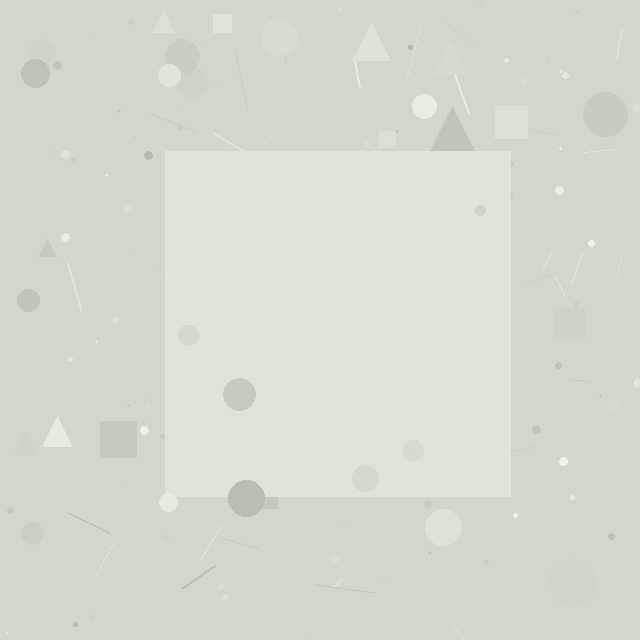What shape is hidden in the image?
A square is hidden in the image.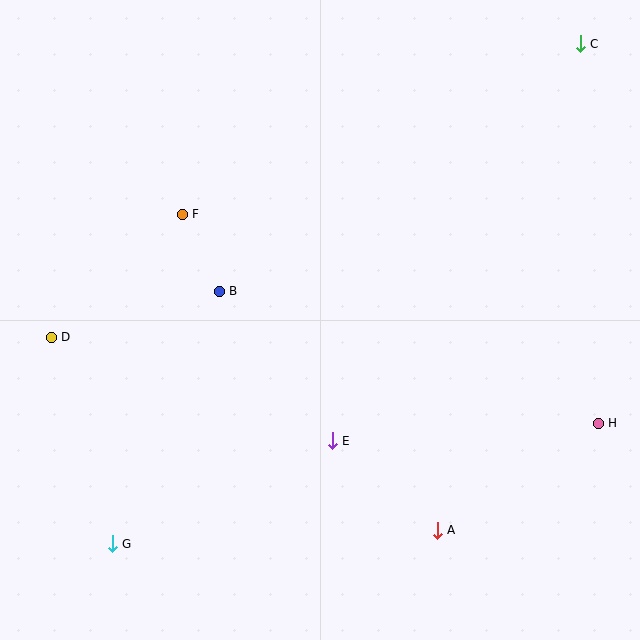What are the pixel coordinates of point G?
Point G is at (112, 544).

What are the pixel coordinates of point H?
Point H is at (598, 423).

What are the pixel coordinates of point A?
Point A is at (437, 530).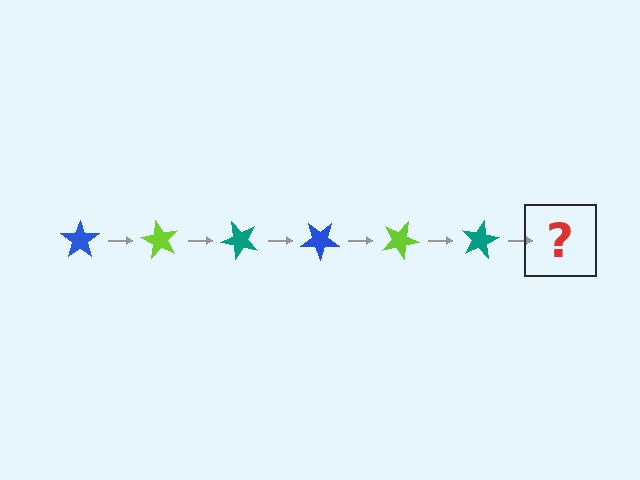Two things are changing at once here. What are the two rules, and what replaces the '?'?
The two rules are that it rotates 60 degrees each step and the color cycles through blue, lime, and teal. The '?' should be a blue star, rotated 360 degrees from the start.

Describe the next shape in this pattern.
It should be a blue star, rotated 360 degrees from the start.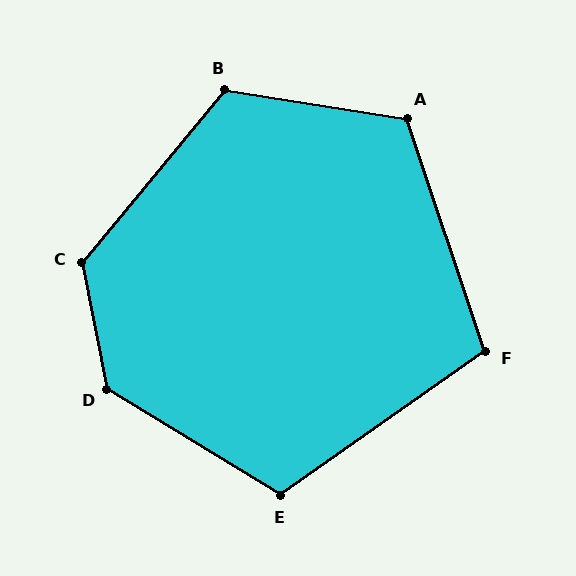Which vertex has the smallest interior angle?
F, at approximately 107 degrees.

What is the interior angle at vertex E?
Approximately 114 degrees (obtuse).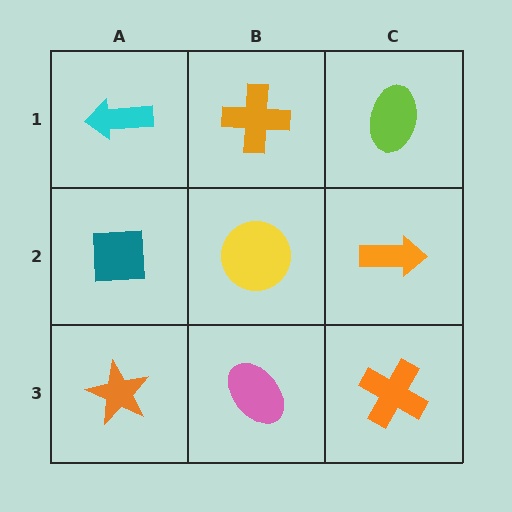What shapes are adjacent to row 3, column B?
A yellow circle (row 2, column B), an orange star (row 3, column A), an orange cross (row 3, column C).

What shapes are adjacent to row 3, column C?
An orange arrow (row 2, column C), a pink ellipse (row 3, column B).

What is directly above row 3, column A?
A teal square.